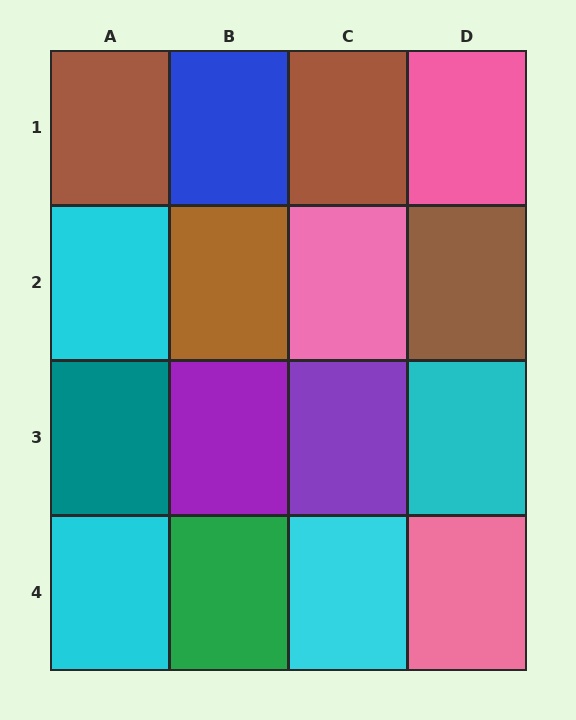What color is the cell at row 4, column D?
Pink.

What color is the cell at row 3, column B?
Purple.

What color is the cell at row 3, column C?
Purple.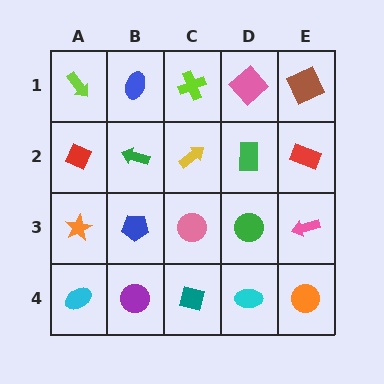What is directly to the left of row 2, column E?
A green rectangle.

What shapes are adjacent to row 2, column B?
A blue ellipse (row 1, column B), a blue pentagon (row 3, column B), a red diamond (row 2, column A), a yellow arrow (row 2, column C).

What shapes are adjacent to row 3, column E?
A red rectangle (row 2, column E), an orange circle (row 4, column E), a green circle (row 3, column D).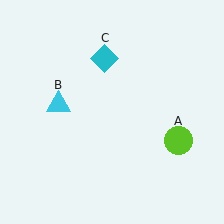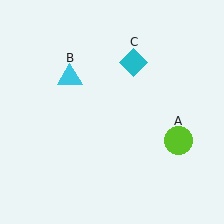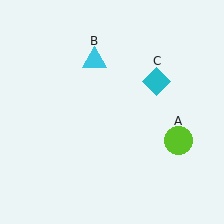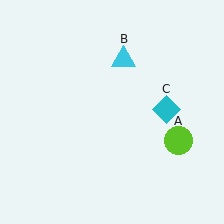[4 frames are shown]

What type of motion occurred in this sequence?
The cyan triangle (object B), cyan diamond (object C) rotated clockwise around the center of the scene.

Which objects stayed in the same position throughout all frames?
Lime circle (object A) remained stationary.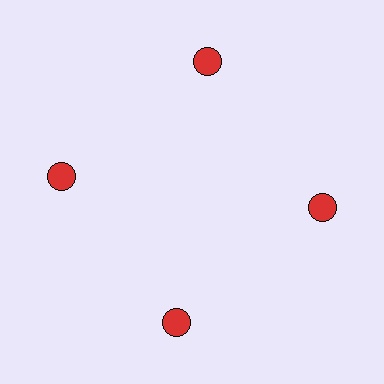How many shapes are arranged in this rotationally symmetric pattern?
There are 4 shapes, arranged in 4 groups of 1.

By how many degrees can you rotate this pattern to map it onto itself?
The pattern maps onto itself every 90 degrees of rotation.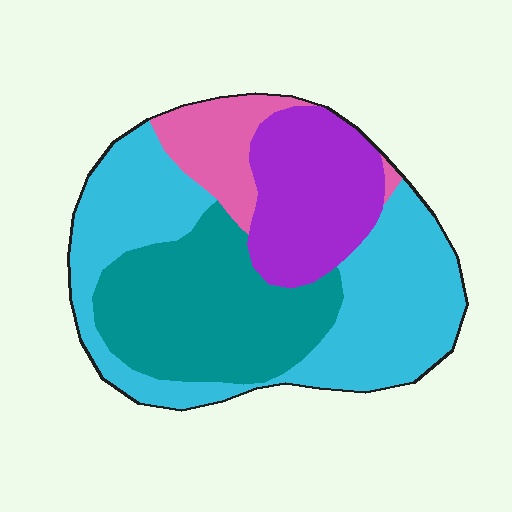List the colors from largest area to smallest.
From largest to smallest: cyan, teal, purple, pink.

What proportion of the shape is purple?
Purple takes up between a sixth and a third of the shape.